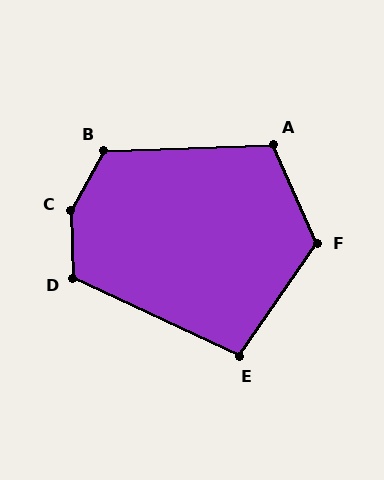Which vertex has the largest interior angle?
C, at approximately 148 degrees.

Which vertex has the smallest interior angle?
E, at approximately 100 degrees.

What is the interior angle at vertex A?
Approximately 112 degrees (obtuse).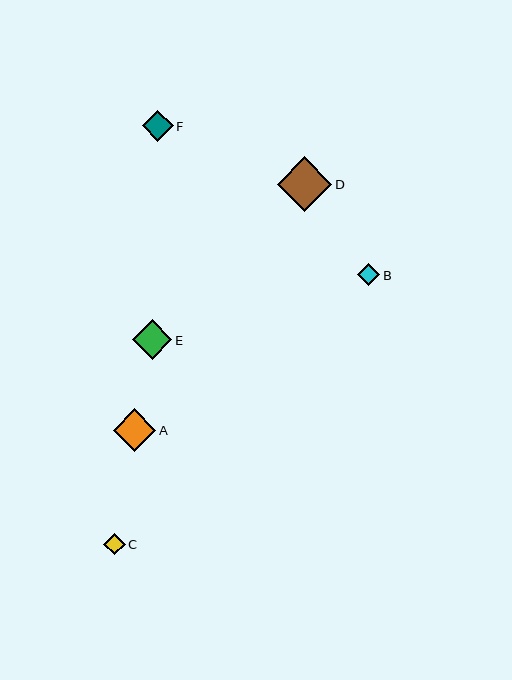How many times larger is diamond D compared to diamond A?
Diamond D is approximately 1.3 times the size of diamond A.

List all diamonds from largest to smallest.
From largest to smallest: D, A, E, F, B, C.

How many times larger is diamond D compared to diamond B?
Diamond D is approximately 2.5 times the size of diamond B.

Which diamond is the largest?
Diamond D is the largest with a size of approximately 54 pixels.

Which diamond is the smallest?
Diamond C is the smallest with a size of approximately 21 pixels.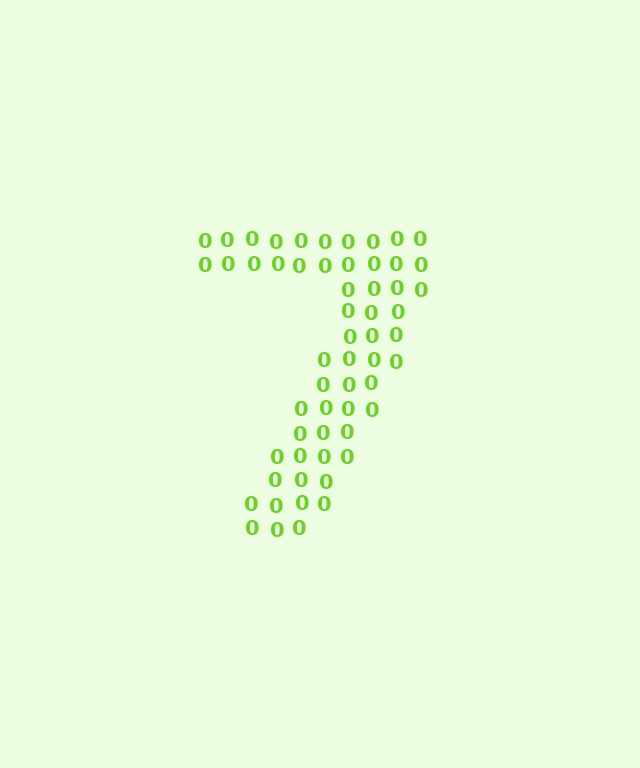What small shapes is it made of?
It is made of small digit 0's.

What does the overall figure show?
The overall figure shows the digit 7.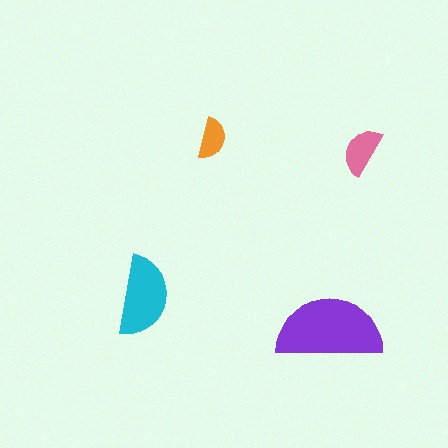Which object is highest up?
The orange semicircle is topmost.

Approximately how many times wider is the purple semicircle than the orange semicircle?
About 2.5 times wider.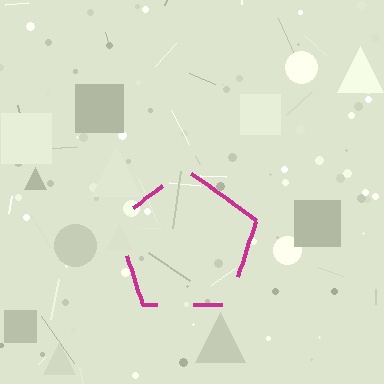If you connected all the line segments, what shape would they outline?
They would outline a pentagon.